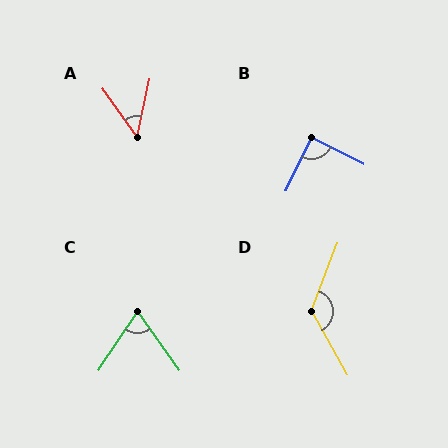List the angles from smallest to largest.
A (47°), C (69°), B (89°), D (130°).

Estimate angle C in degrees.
Approximately 69 degrees.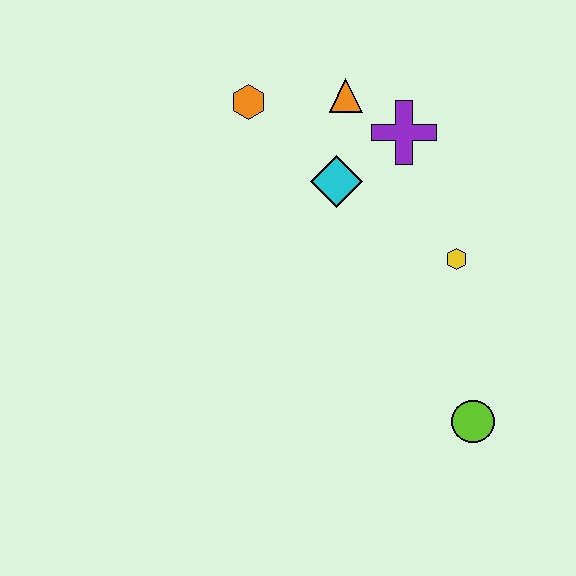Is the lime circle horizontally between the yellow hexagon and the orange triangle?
No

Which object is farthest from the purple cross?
The lime circle is farthest from the purple cross.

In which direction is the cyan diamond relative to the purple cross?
The cyan diamond is to the left of the purple cross.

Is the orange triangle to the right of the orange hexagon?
Yes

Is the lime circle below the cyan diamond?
Yes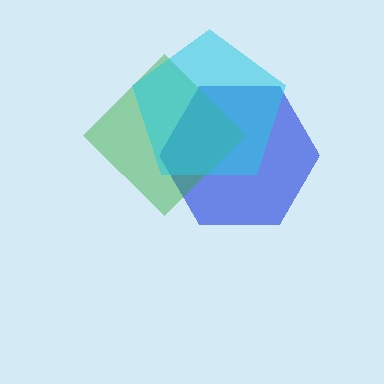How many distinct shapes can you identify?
There are 3 distinct shapes: a blue hexagon, a green diamond, a cyan pentagon.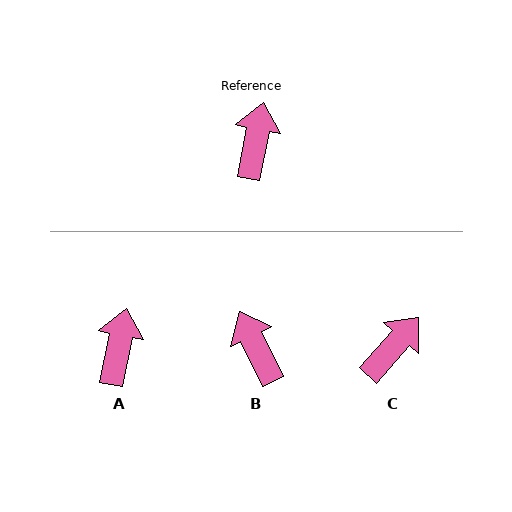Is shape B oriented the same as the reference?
No, it is off by about 37 degrees.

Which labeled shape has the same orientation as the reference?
A.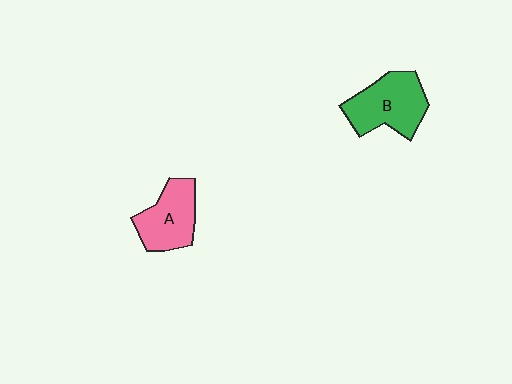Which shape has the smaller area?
Shape A (pink).